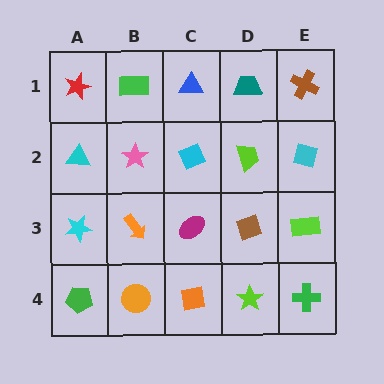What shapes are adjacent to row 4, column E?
A lime rectangle (row 3, column E), a lime star (row 4, column D).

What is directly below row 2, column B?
An orange arrow.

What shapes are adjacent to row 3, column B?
A pink star (row 2, column B), an orange circle (row 4, column B), a cyan star (row 3, column A), a magenta ellipse (row 3, column C).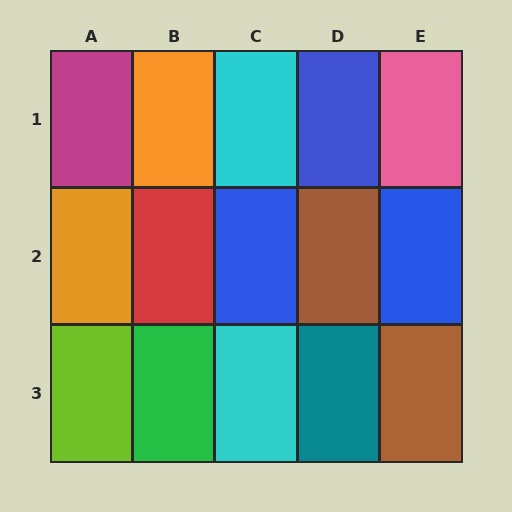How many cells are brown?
2 cells are brown.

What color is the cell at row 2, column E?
Blue.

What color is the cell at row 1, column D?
Blue.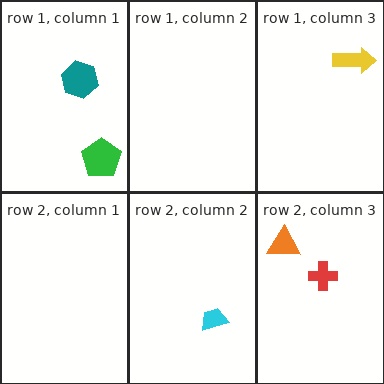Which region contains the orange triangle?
The row 2, column 3 region.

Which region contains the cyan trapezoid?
The row 2, column 2 region.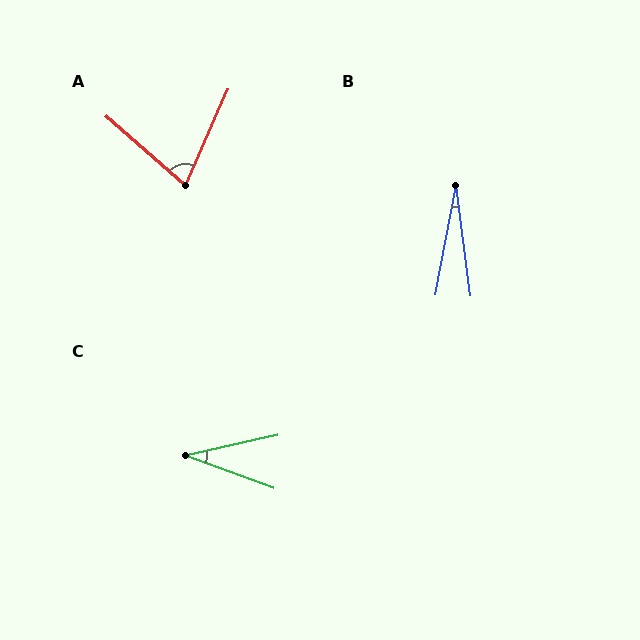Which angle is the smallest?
B, at approximately 18 degrees.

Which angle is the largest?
A, at approximately 73 degrees.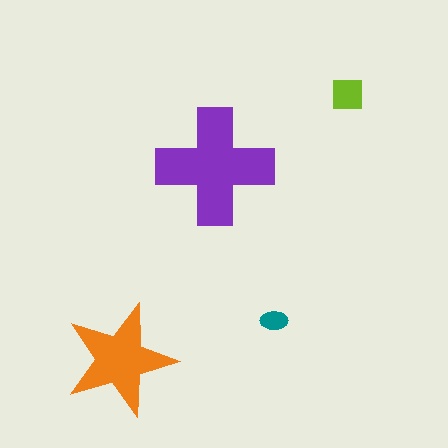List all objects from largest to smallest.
The purple cross, the orange star, the lime square, the teal ellipse.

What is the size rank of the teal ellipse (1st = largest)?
4th.